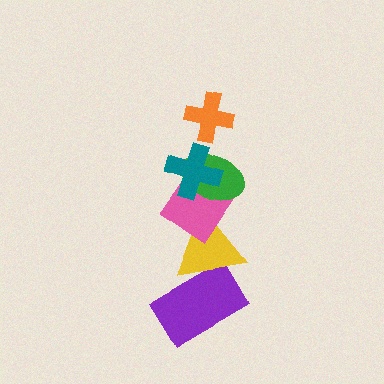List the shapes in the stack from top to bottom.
From top to bottom: the orange cross, the teal cross, the green ellipse, the pink diamond, the yellow triangle, the purple rectangle.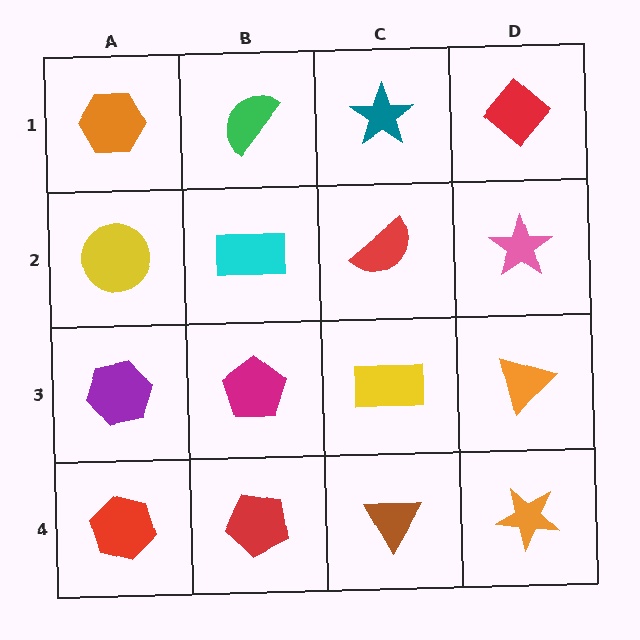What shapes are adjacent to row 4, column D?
An orange triangle (row 3, column D), a brown triangle (row 4, column C).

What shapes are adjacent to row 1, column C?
A red semicircle (row 2, column C), a green semicircle (row 1, column B), a red diamond (row 1, column D).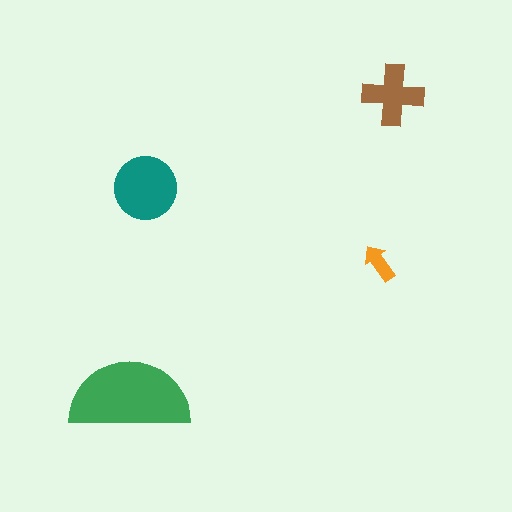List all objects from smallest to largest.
The orange arrow, the brown cross, the teal circle, the green semicircle.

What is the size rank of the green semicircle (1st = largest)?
1st.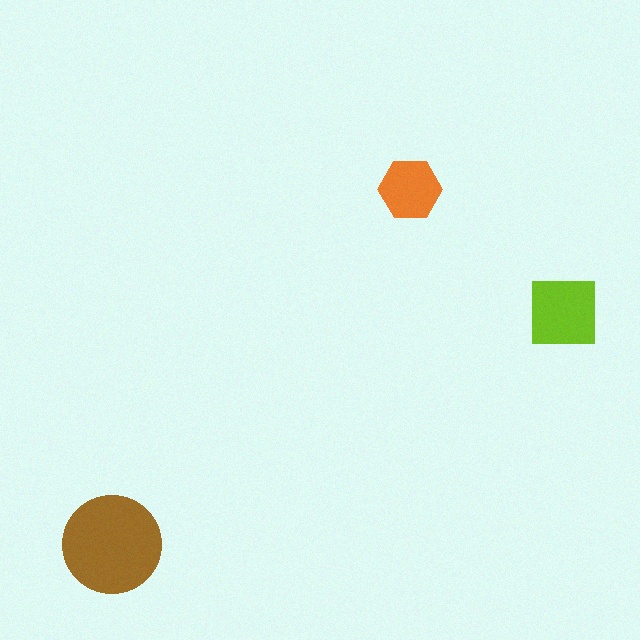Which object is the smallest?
The orange hexagon.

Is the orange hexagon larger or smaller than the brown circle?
Smaller.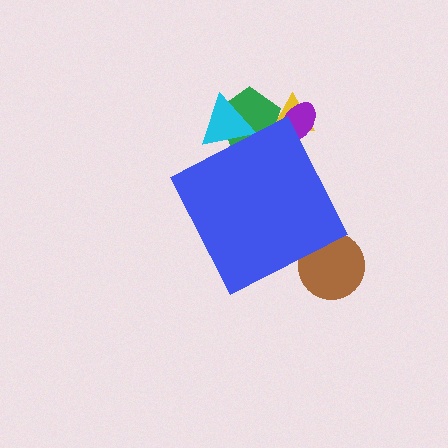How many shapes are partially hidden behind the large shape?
5 shapes are partially hidden.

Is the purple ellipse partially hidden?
Yes, the purple ellipse is partially hidden behind the blue diamond.